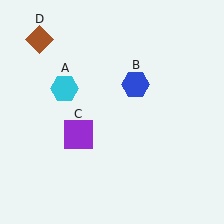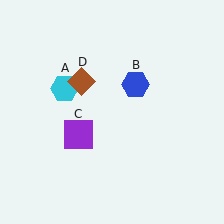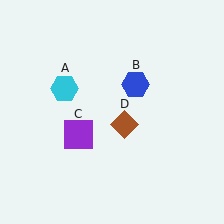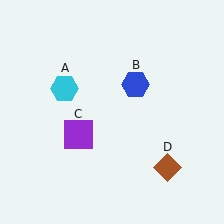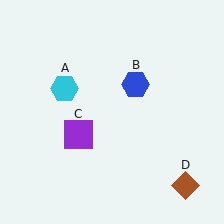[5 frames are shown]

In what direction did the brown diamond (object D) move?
The brown diamond (object D) moved down and to the right.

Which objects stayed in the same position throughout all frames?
Cyan hexagon (object A) and blue hexagon (object B) and purple square (object C) remained stationary.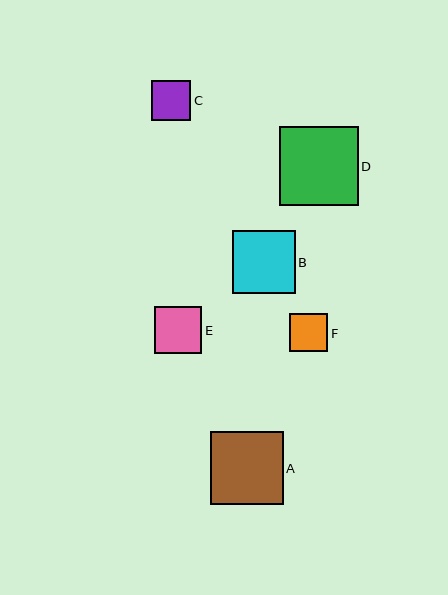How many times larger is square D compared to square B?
Square D is approximately 1.3 times the size of square B.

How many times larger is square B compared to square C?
Square B is approximately 1.6 times the size of square C.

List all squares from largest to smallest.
From largest to smallest: D, A, B, E, C, F.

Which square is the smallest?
Square F is the smallest with a size of approximately 38 pixels.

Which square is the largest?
Square D is the largest with a size of approximately 79 pixels.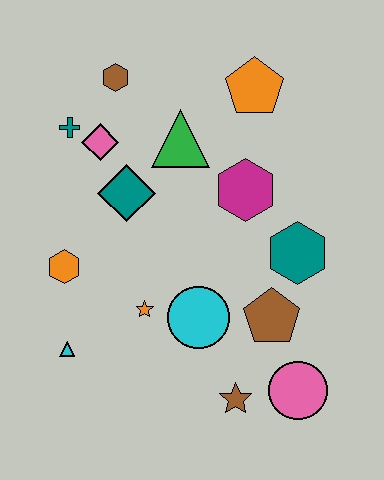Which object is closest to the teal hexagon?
The brown pentagon is closest to the teal hexagon.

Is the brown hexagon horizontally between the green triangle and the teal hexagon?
No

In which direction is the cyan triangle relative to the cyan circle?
The cyan triangle is to the left of the cyan circle.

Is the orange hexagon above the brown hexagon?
No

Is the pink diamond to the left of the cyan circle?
Yes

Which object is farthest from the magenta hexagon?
The cyan triangle is farthest from the magenta hexagon.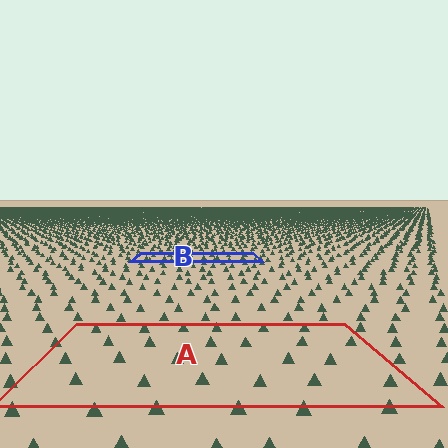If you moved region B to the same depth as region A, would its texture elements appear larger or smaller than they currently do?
They would appear larger. At a closer depth, the same texture elements are projected at a bigger on-screen size.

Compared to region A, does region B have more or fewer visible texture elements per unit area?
Region B has more texture elements per unit area — they are packed more densely because it is farther away.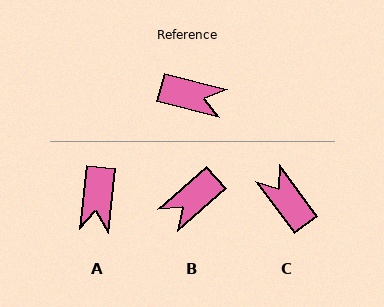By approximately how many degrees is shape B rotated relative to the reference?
Approximately 125 degrees clockwise.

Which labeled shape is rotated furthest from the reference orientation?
C, about 141 degrees away.